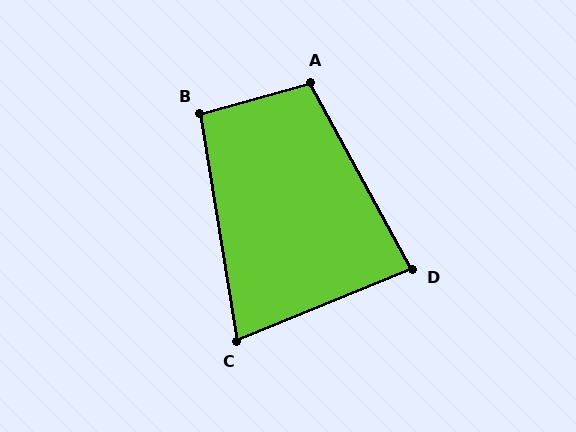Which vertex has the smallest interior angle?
C, at approximately 77 degrees.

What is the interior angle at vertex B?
Approximately 96 degrees (obtuse).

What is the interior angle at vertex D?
Approximately 84 degrees (acute).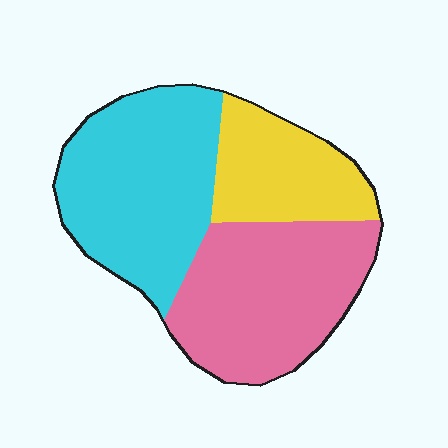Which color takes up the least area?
Yellow, at roughly 20%.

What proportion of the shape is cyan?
Cyan takes up between a quarter and a half of the shape.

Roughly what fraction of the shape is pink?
Pink takes up about three eighths (3/8) of the shape.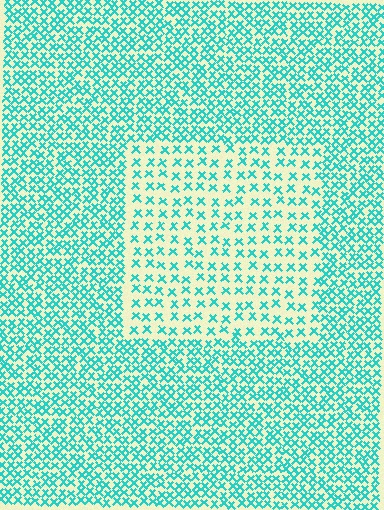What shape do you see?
I see a rectangle.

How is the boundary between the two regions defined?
The boundary is defined by a change in element density (approximately 2.1x ratio). All elements are the same color, size, and shape.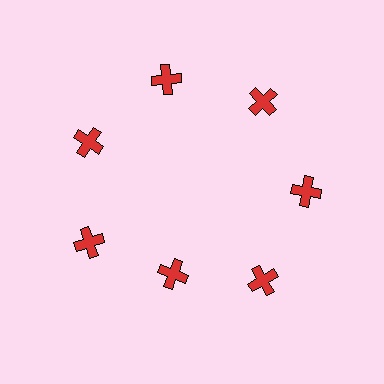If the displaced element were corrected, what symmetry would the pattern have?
It would have 7-fold rotational symmetry — the pattern would map onto itself every 51 degrees.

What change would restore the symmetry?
The symmetry would be restored by moving it outward, back onto the ring so that all 7 crosses sit at equal angles and equal distance from the center.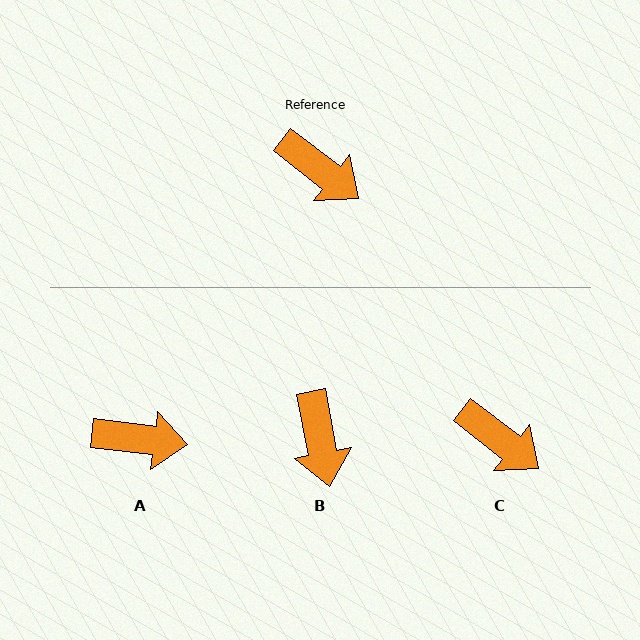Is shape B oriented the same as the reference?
No, it is off by about 42 degrees.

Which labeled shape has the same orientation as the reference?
C.